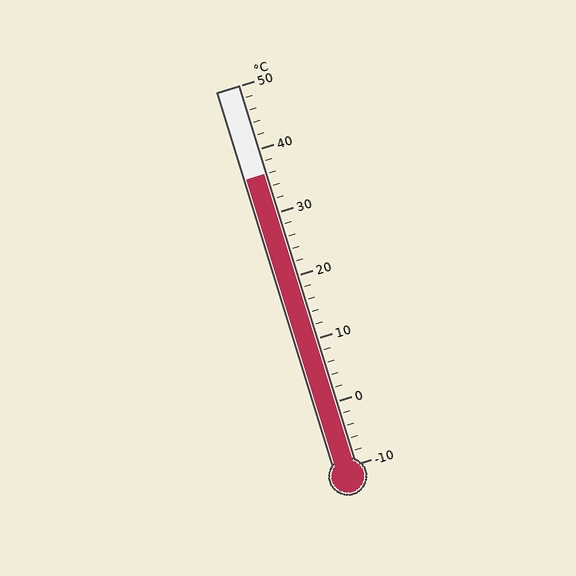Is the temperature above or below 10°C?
The temperature is above 10°C.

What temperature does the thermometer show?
The thermometer shows approximately 36°C.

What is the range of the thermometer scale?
The thermometer scale ranges from -10°C to 50°C.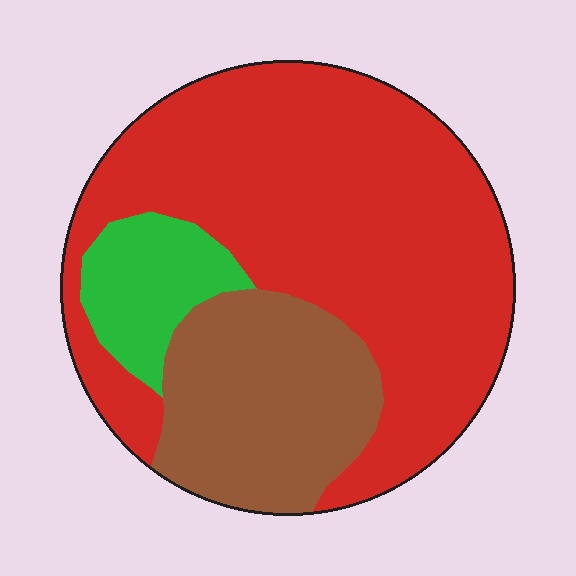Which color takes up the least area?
Green, at roughly 10%.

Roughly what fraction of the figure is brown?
Brown covers around 25% of the figure.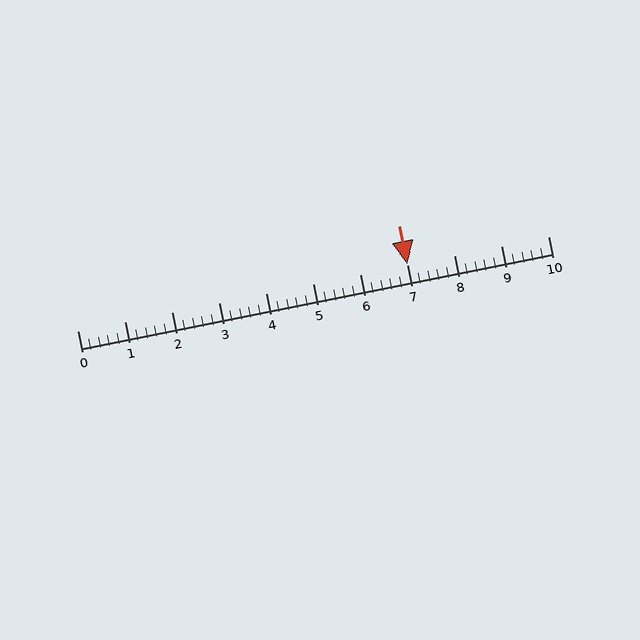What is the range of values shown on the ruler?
The ruler shows values from 0 to 10.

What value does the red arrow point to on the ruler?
The red arrow points to approximately 7.0.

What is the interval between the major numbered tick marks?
The major tick marks are spaced 1 units apart.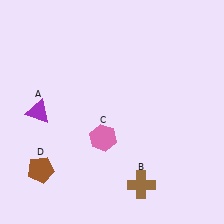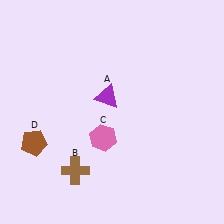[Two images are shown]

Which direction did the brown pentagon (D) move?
The brown pentagon (D) moved up.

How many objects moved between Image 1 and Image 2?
3 objects moved between the two images.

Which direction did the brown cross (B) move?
The brown cross (B) moved left.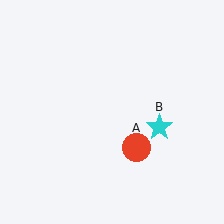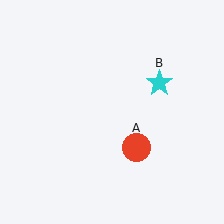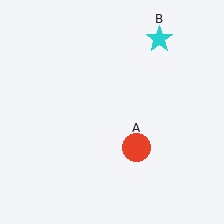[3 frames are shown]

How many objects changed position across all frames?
1 object changed position: cyan star (object B).